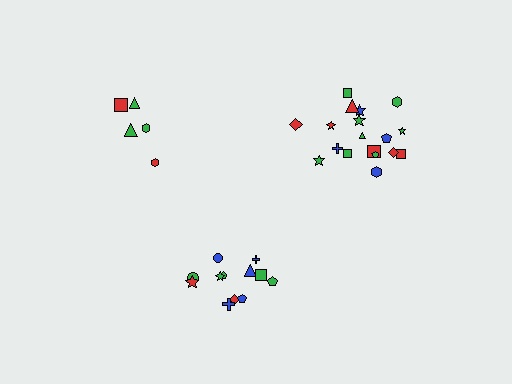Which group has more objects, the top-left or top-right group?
The top-right group.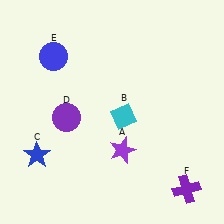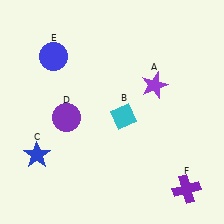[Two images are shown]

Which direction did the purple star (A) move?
The purple star (A) moved up.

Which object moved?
The purple star (A) moved up.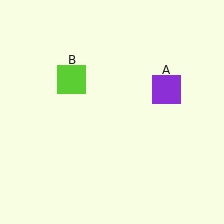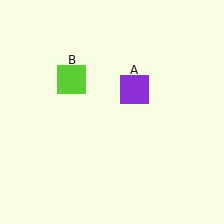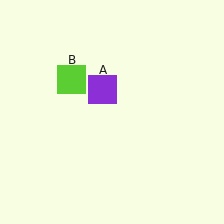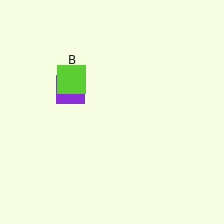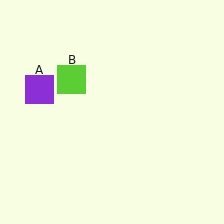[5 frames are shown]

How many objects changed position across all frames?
1 object changed position: purple square (object A).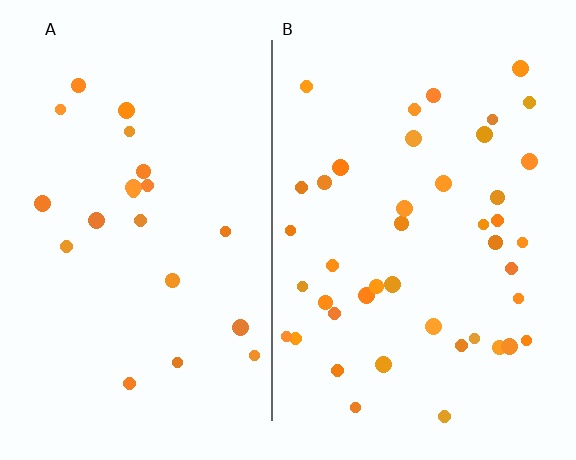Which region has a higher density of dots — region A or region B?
B (the right).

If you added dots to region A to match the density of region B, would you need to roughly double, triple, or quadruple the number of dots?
Approximately double.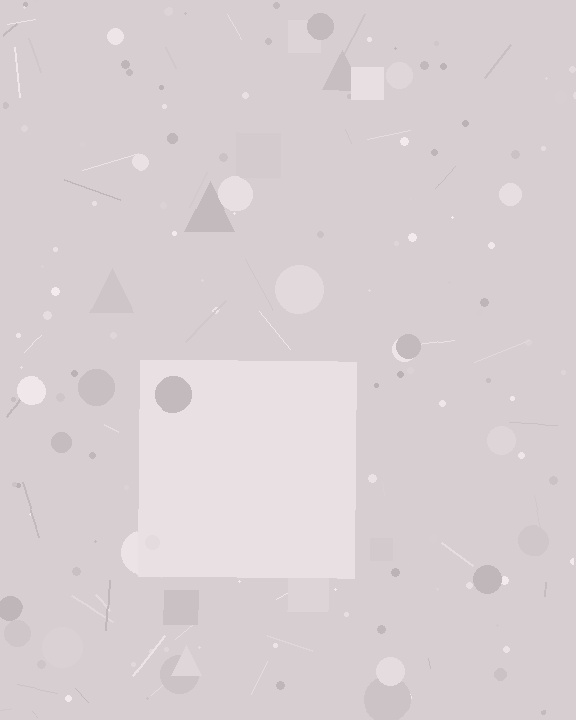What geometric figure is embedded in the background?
A square is embedded in the background.